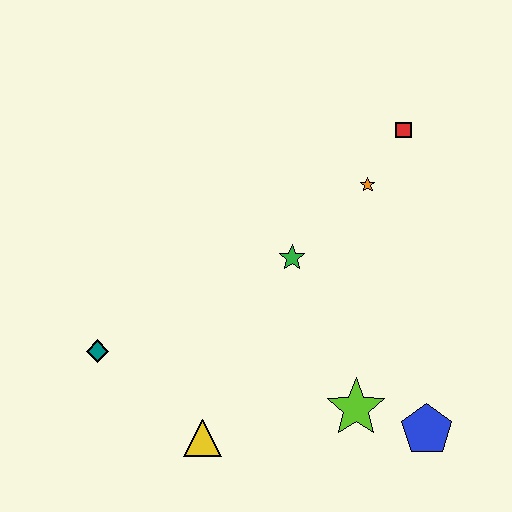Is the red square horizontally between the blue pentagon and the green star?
Yes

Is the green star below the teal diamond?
No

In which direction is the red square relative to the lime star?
The red square is above the lime star.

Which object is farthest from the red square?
The teal diamond is farthest from the red square.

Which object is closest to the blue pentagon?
The lime star is closest to the blue pentagon.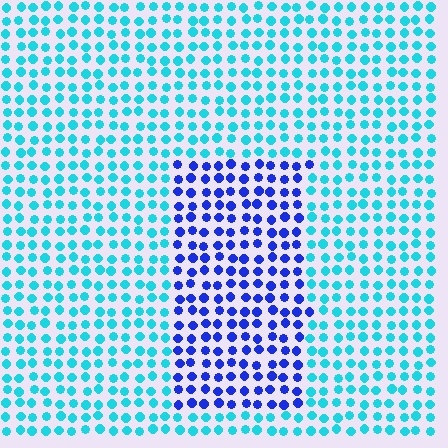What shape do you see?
I see a rectangle.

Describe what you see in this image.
The image is filled with small cyan elements in a uniform arrangement. A rectangle-shaped region is visible where the elements are tinted to a slightly different hue, forming a subtle color boundary.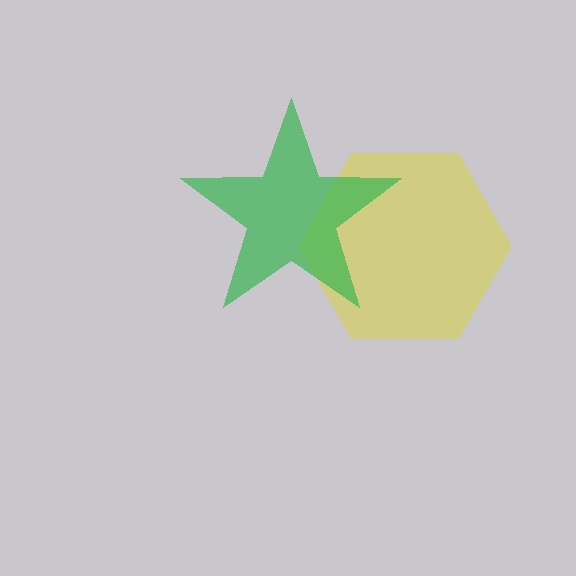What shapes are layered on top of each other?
The layered shapes are: a yellow hexagon, a green star.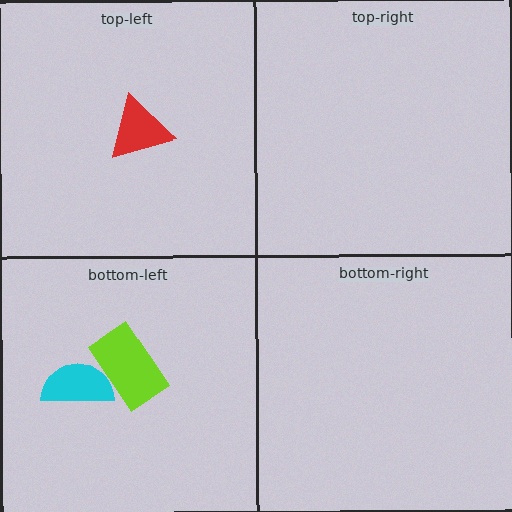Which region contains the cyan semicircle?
The bottom-left region.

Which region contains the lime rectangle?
The bottom-left region.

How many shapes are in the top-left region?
1.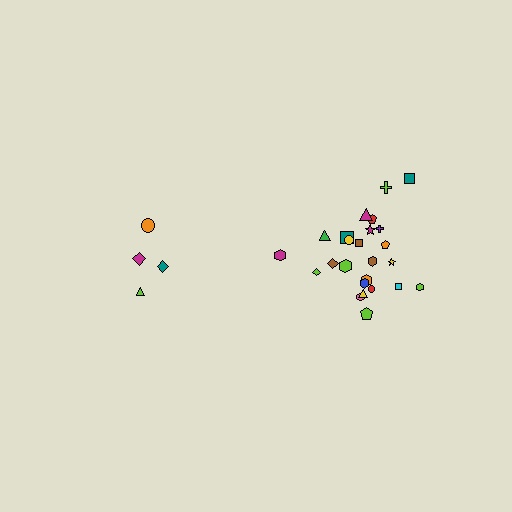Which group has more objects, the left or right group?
The right group.